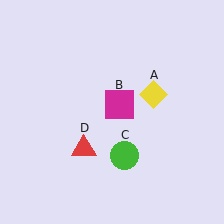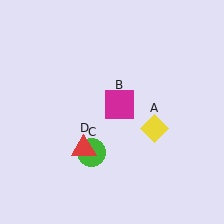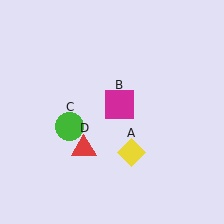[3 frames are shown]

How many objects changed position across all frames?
2 objects changed position: yellow diamond (object A), green circle (object C).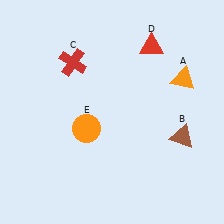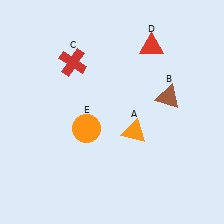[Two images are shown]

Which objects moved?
The objects that moved are: the orange triangle (A), the brown triangle (B).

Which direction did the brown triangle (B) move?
The brown triangle (B) moved up.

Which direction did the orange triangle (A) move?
The orange triangle (A) moved down.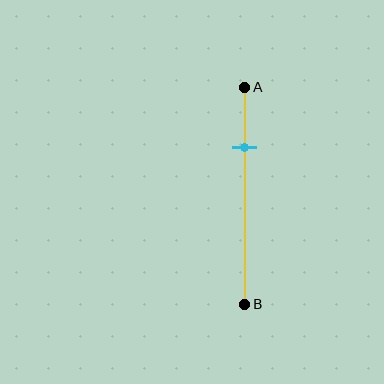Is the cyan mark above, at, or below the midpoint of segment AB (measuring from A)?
The cyan mark is above the midpoint of segment AB.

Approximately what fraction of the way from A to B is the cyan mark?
The cyan mark is approximately 30% of the way from A to B.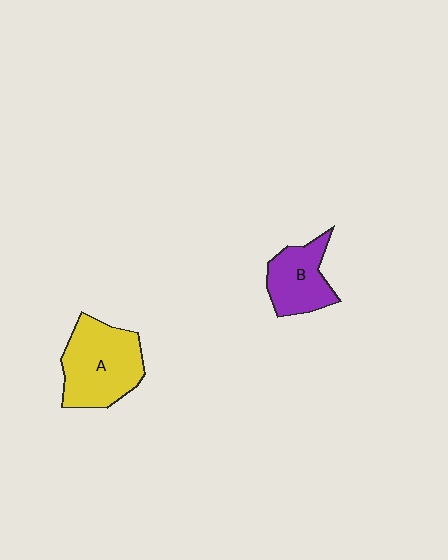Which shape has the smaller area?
Shape B (purple).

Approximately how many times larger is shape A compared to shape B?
Approximately 1.5 times.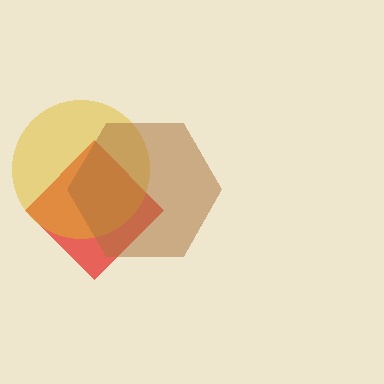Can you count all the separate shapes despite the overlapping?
Yes, there are 3 separate shapes.